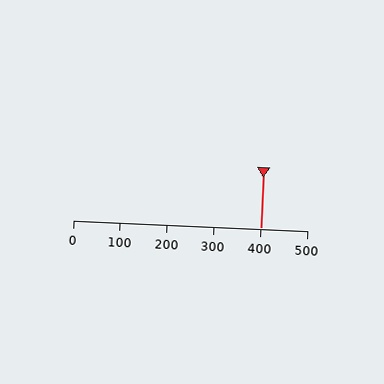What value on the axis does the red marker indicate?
The marker indicates approximately 400.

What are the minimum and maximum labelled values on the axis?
The axis runs from 0 to 500.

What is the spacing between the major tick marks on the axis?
The major ticks are spaced 100 apart.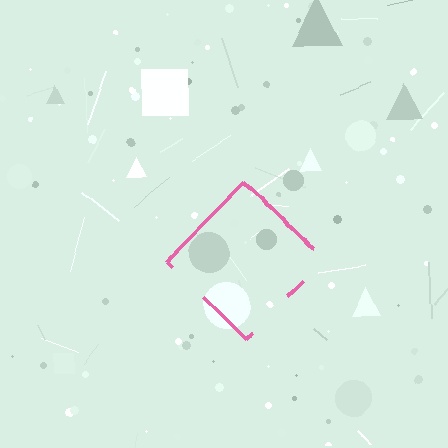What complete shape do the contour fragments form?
The contour fragments form a diamond.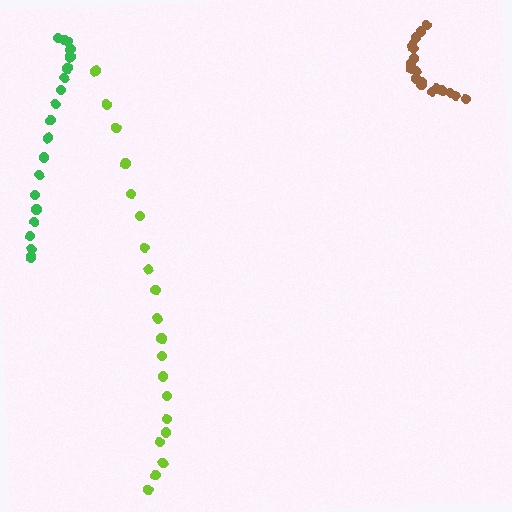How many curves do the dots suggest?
There are 3 distinct paths.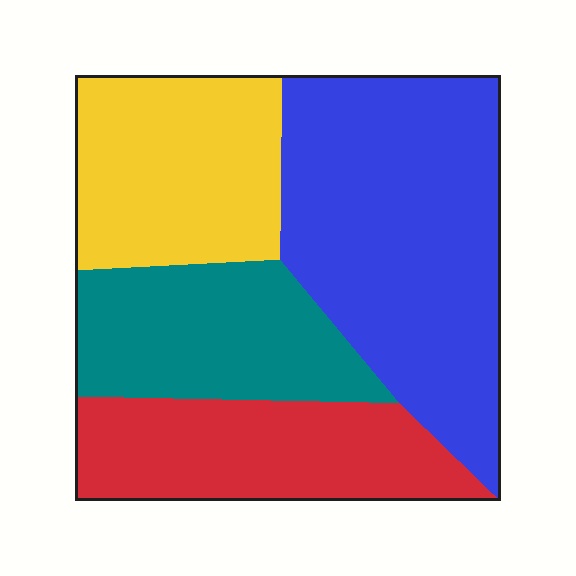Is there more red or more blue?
Blue.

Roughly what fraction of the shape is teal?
Teal takes up about one fifth (1/5) of the shape.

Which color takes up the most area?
Blue, at roughly 40%.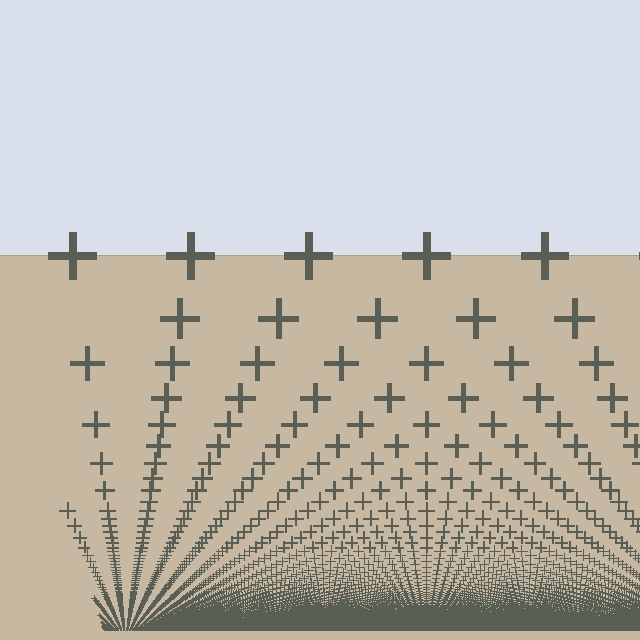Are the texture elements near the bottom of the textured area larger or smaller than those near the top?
Smaller. The gradient is inverted — elements near the bottom are smaller and denser.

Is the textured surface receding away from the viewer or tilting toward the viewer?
The surface appears to tilt toward the viewer. Texture elements get larger and sparser toward the top.